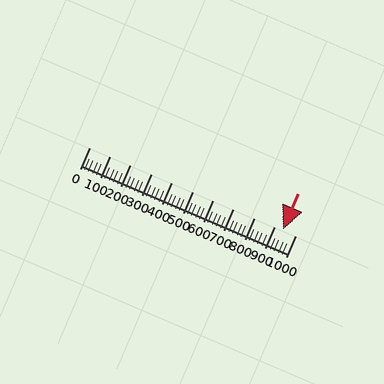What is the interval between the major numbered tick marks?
The major tick marks are spaced 100 units apart.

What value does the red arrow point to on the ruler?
The red arrow points to approximately 940.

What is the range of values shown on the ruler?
The ruler shows values from 0 to 1000.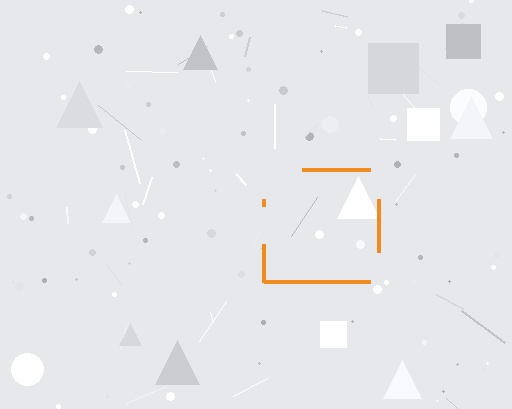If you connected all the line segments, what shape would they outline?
They would outline a square.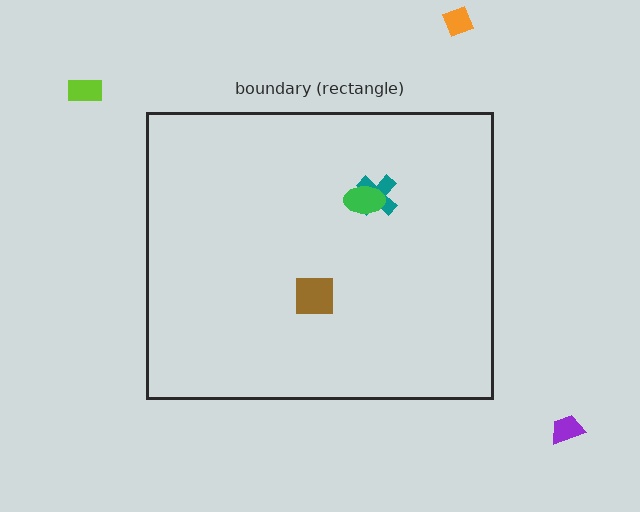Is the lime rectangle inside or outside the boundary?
Outside.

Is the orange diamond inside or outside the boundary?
Outside.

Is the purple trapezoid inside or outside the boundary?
Outside.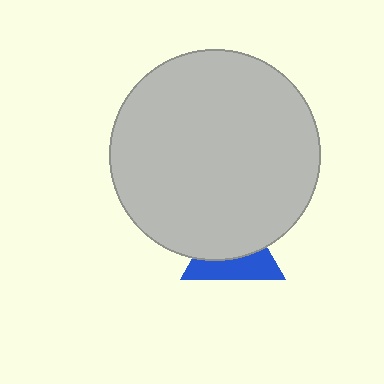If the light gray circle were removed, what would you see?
You would see the complete blue triangle.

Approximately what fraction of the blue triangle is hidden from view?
Roughly 58% of the blue triangle is hidden behind the light gray circle.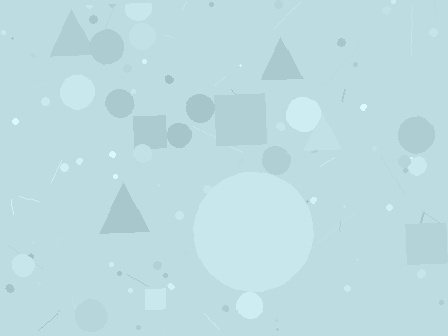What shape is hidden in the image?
A circle is hidden in the image.